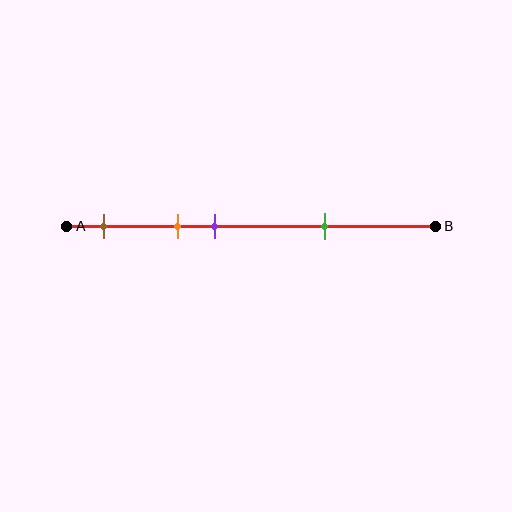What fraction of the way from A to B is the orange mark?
The orange mark is approximately 30% (0.3) of the way from A to B.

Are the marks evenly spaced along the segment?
No, the marks are not evenly spaced.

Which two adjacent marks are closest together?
The orange and purple marks are the closest adjacent pair.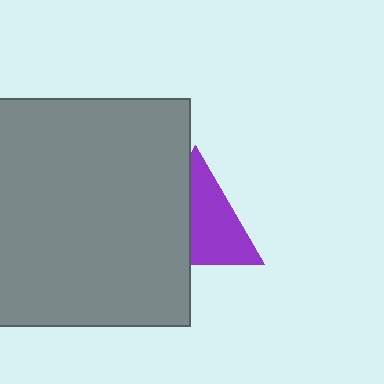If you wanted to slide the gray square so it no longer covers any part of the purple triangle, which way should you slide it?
Slide it left — that is the most direct way to separate the two shapes.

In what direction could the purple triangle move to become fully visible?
The purple triangle could move right. That would shift it out from behind the gray square entirely.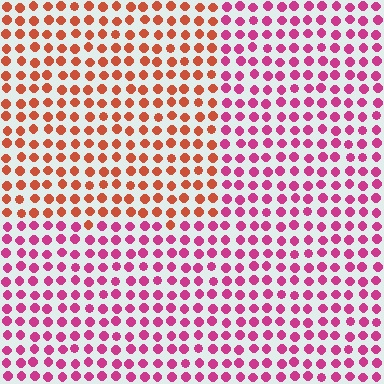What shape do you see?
I see a rectangle.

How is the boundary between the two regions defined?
The boundary is defined purely by a slight shift in hue (about 44 degrees). Spacing, size, and orientation are identical on both sides.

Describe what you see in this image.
The image is filled with small magenta elements in a uniform arrangement. A rectangle-shaped region is visible where the elements are tinted to a slightly different hue, forming a subtle color boundary.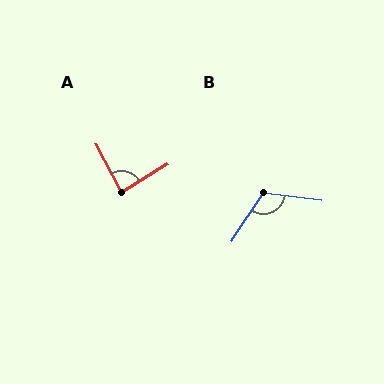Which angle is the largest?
B, at approximately 116 degrees.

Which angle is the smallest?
A, at approximately 86 degrees.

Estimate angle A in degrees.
Approximately 86 degrees.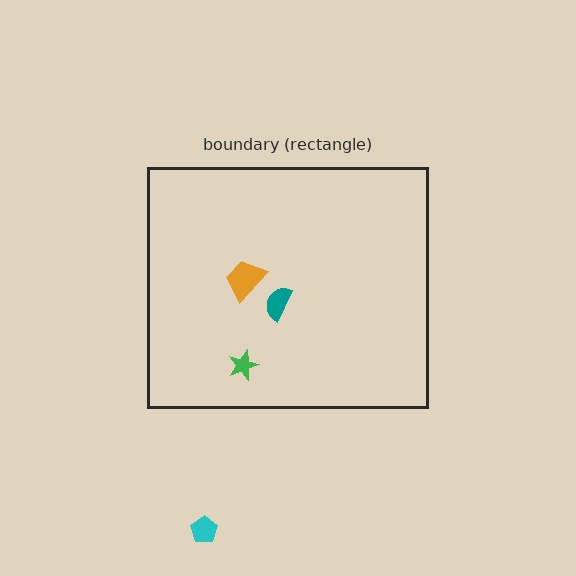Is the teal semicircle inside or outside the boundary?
Inside.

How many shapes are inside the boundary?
3 inside, 1 outside.